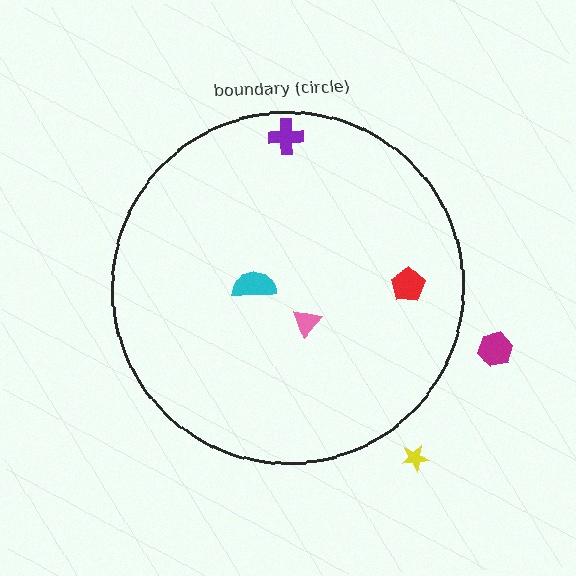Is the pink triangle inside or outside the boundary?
Inside.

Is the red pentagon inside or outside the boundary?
Inside.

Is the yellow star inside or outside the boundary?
Outside.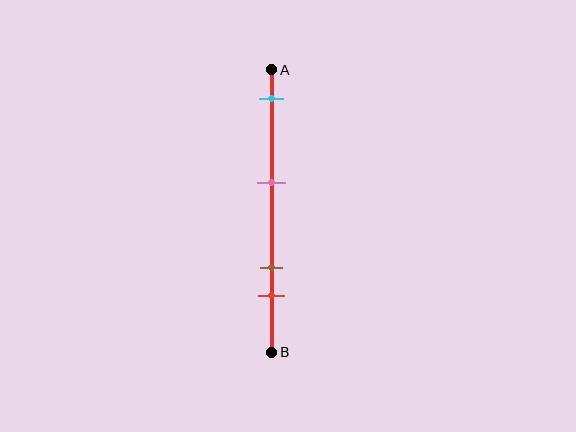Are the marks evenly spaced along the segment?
No, the marks are not evenly spaced.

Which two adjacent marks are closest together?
The brown and red marks are the closest adjacent pair.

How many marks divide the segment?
There are 4 marks dividing the segment.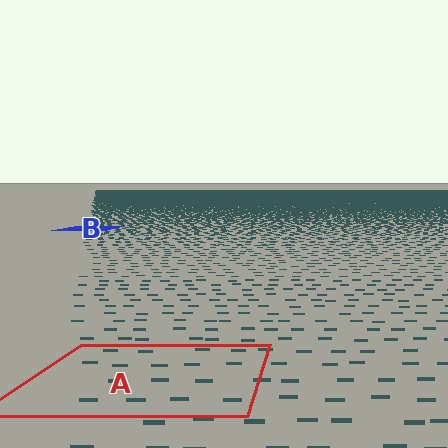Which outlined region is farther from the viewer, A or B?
Region B is farther from the viewer — the texture elements inside it appear smaller and more densely packed.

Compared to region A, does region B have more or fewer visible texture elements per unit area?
Region B has more texture elements per unit area — they are packed more densely because it is farther away.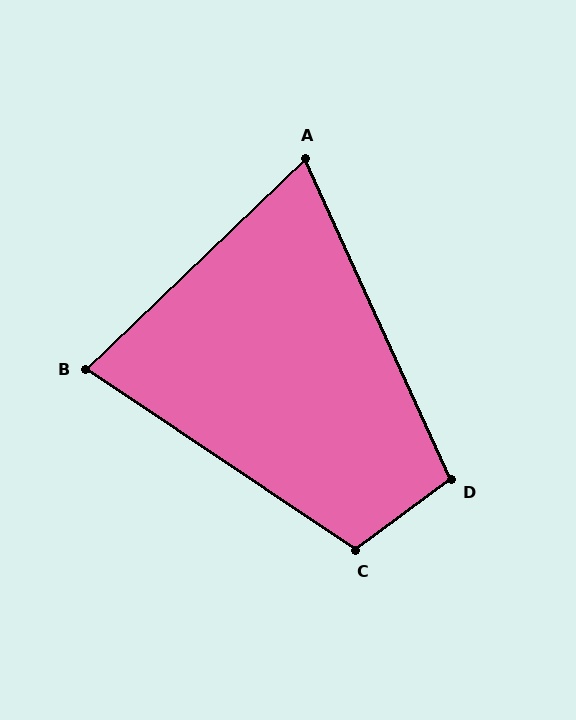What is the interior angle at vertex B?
Approximately 78 degrees (acute).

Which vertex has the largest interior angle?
C, at approximately 109 degrees.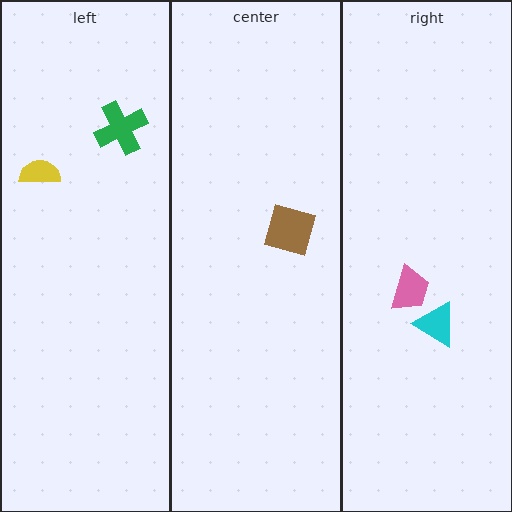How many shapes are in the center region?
1.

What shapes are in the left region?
The yellow semicircle, the green cross.